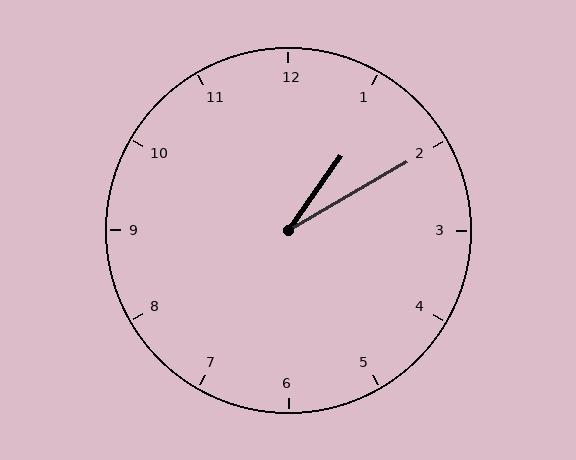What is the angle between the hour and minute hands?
Approximately 25 degrees.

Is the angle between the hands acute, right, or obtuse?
It is acute.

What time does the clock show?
1:10.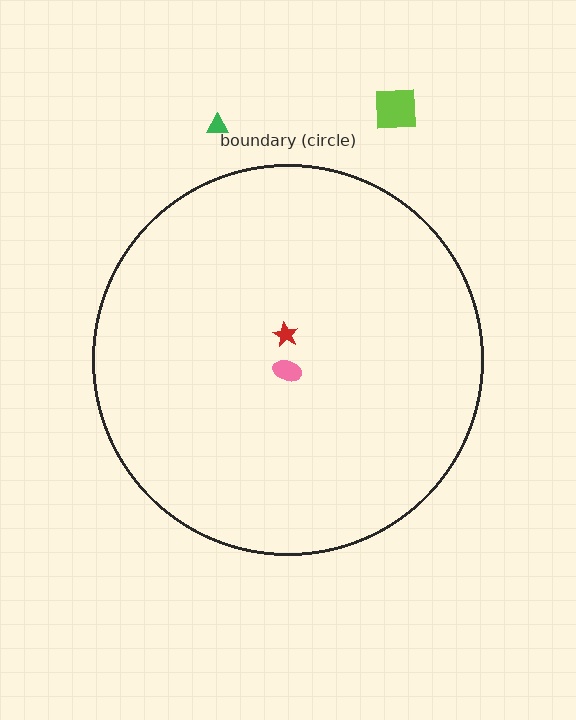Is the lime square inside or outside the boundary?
Outside.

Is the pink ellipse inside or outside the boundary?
Inside.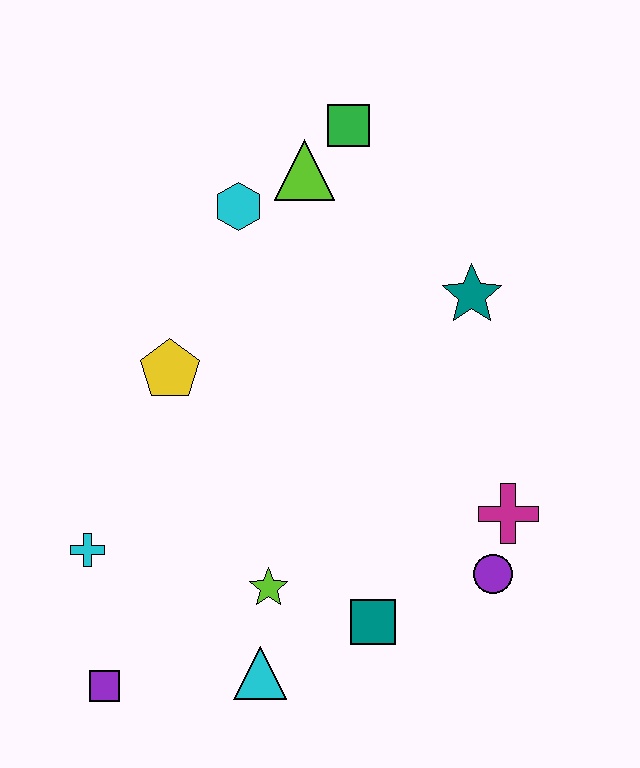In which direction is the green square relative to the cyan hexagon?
The green square is to the right of the cyan hexagon.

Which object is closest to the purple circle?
The magenta cross is closest to the purple circle.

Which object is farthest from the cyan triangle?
The green square is farthest from the cyan triangle.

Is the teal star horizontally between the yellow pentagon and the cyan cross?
No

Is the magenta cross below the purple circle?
No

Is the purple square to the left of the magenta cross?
Yes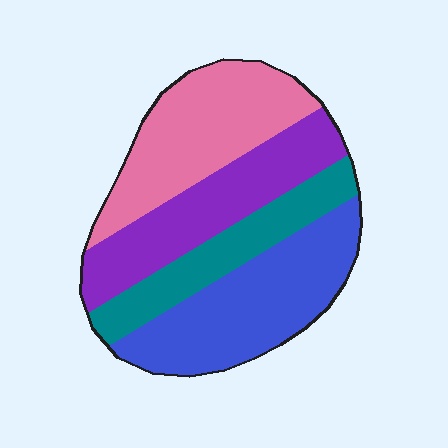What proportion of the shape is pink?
Pink takes up between a sixth and a third of the shape.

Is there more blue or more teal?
Blue.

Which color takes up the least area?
Teal, at roughly 20%.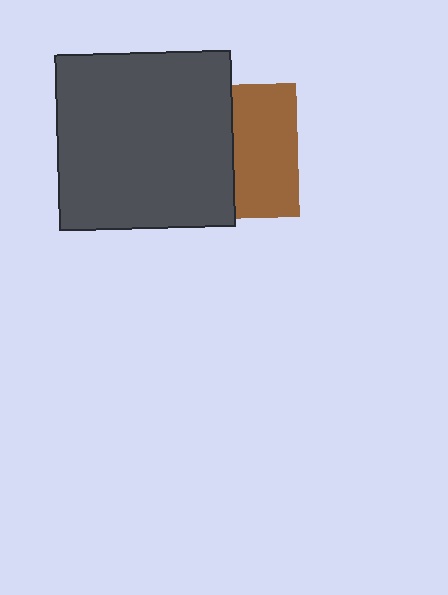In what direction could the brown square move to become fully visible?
The brown square could move right. That would shift it out from behind the dark gray square entirely.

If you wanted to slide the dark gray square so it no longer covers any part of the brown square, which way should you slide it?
Slide it left — that is the most direct way to separate the two shapes.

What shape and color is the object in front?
The object in front is a dark gray square.